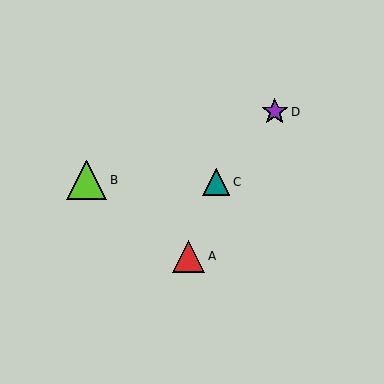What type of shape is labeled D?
Shape D is a purple star.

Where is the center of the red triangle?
The center of the red triangle is at (189, 256).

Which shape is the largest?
The lime triangle (labeled B) is the largest.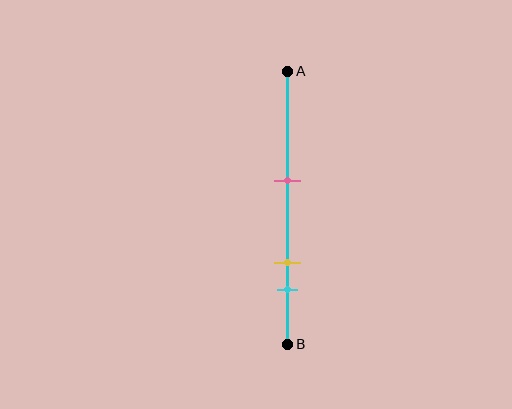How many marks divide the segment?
There are 3 marks dividing the segment.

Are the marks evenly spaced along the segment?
No, the marks are not evenly spaced.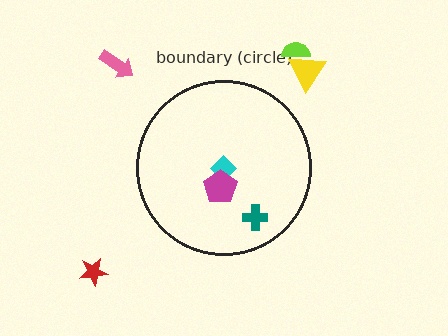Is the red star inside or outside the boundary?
Outside.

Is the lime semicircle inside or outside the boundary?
Outside.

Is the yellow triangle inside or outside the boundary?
Outside.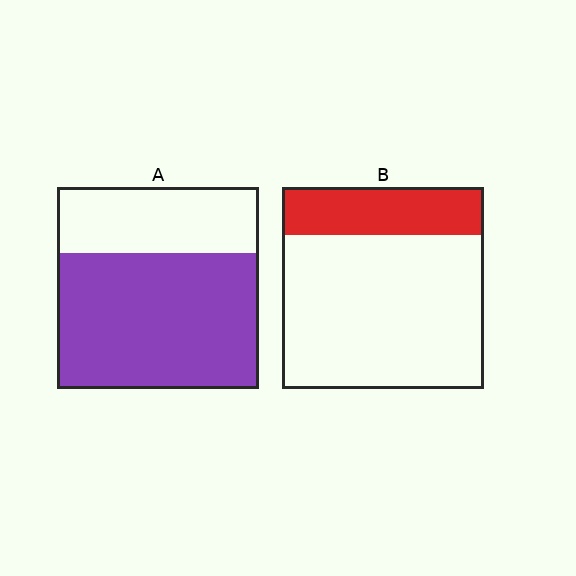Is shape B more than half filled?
No.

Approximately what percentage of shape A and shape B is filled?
A is approximately 65% and B is approximately 25%.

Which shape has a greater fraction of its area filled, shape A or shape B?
Shape A.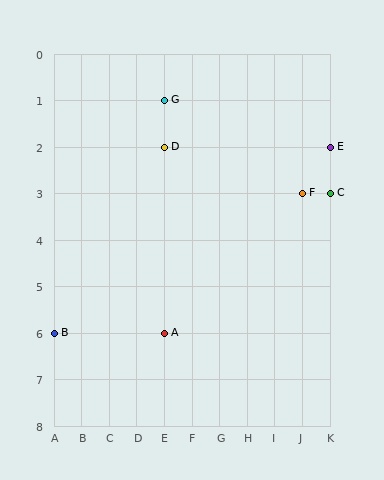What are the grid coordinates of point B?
Point B is at grid coordinates (A, 6).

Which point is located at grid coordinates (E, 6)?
Point A is at (E, 6).